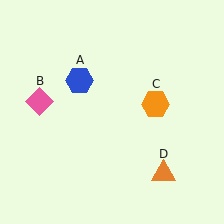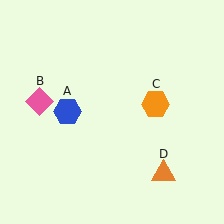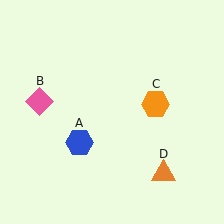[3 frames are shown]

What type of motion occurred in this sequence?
The blue hexagon (object A) rotated counterclockwise around the center of the scene.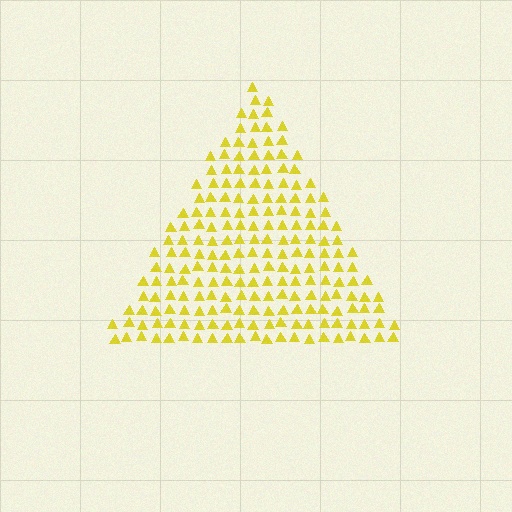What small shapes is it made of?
It is made of small triangles.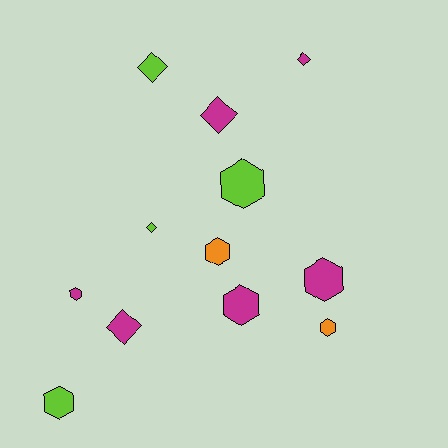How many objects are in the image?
There are 12 objects.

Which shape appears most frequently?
Hexagon, with 7 objects.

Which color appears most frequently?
Magenta, with 6 objects.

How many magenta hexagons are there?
There are 3 magenta hexagons.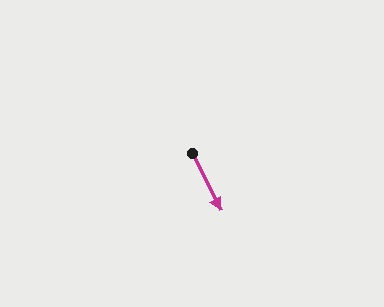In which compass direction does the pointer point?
Southeast.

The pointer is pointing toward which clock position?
Roughly 5 o'clock.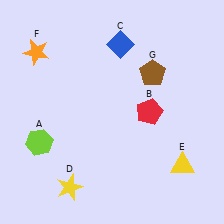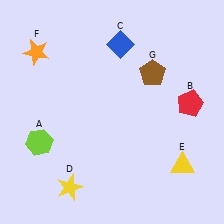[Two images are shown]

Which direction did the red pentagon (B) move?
The red pentagon (B) moved right.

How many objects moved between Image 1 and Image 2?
1 object moved between the two images.